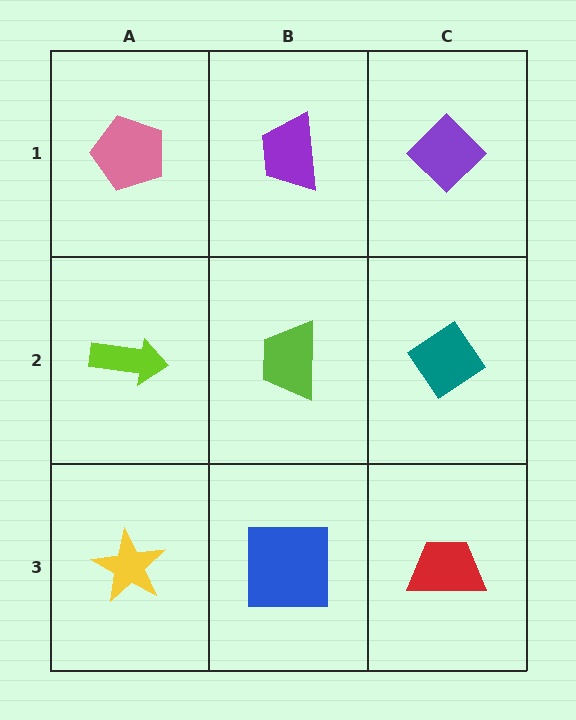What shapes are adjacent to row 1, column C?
A teal diamond (row 2, column C), a purple trapezoid (row 1, column B).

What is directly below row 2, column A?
A yellow star.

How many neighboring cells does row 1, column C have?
2.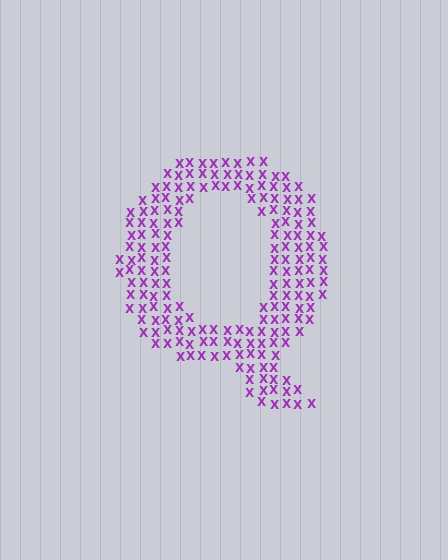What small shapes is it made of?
It is made of small letter X's.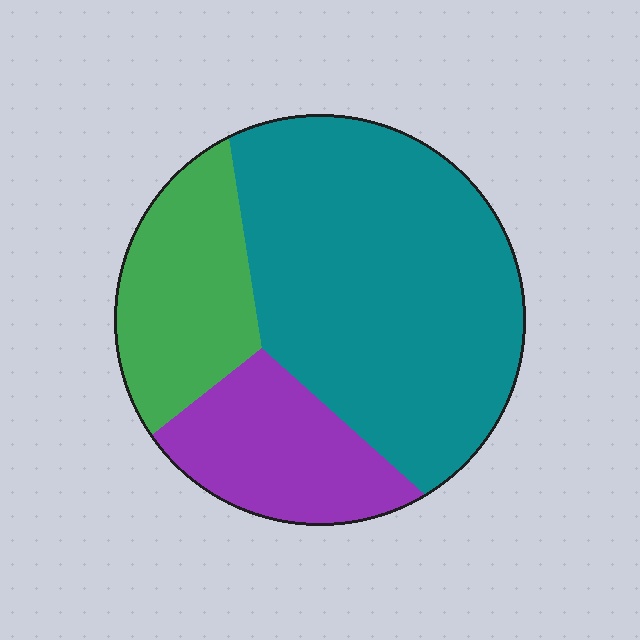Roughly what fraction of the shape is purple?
Purple covers 20% of the shape.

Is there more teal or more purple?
Teal.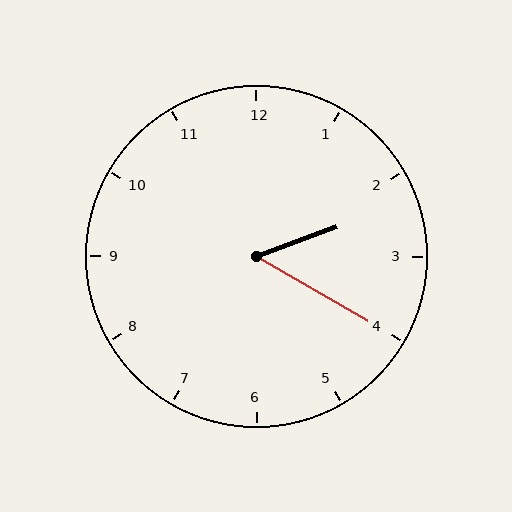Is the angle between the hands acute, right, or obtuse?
It is acute.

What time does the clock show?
2:20.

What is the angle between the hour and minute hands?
Approximately 50 degrees.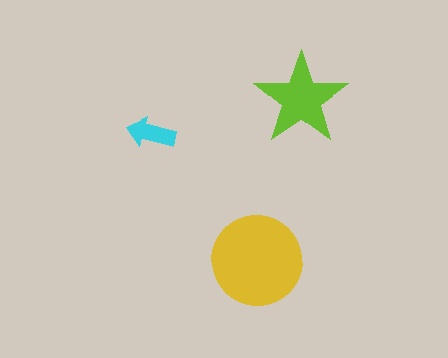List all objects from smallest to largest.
The cyan arrow, the lime star, the yellow circle.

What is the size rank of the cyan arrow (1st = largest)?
3rd.